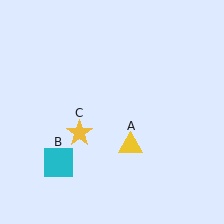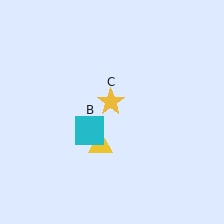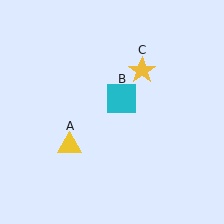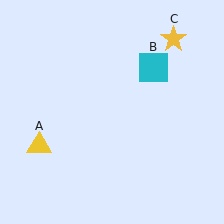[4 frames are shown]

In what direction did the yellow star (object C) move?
The yellow star (object C) moved up and to the right.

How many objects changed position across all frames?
3 objects changed position: yellow triangle (object A), cyan square (object B), yellow star (object C).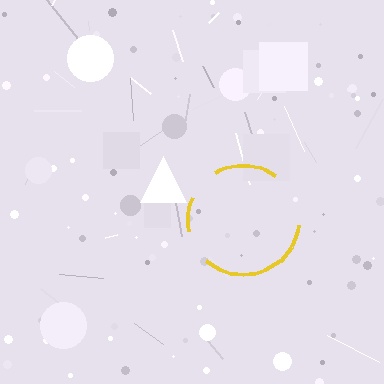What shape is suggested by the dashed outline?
The dashed outline suggests a circle.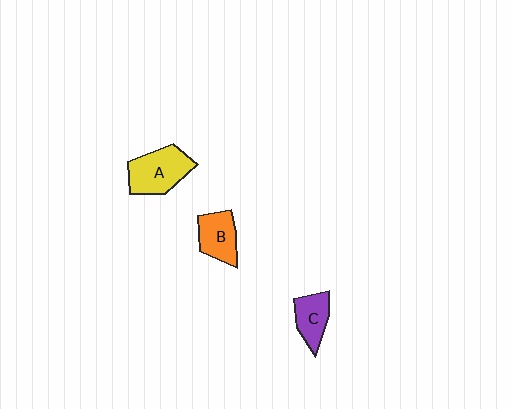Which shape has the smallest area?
Shape C (purple).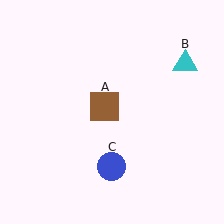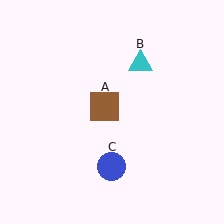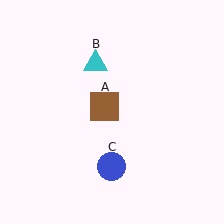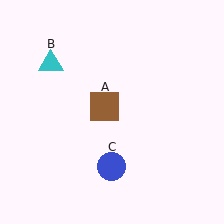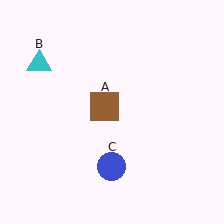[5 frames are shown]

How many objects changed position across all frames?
1 object changed position: cyan triangle (object B).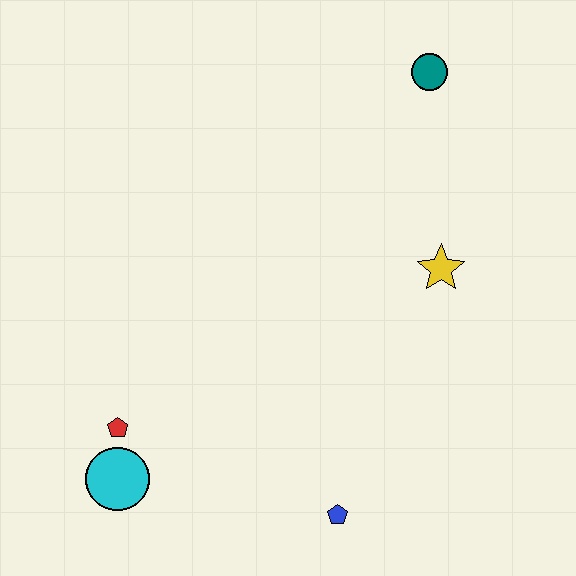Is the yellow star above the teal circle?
No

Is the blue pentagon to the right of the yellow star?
No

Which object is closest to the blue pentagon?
The cyan circle is closest to the blue pentagon.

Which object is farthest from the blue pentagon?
The teal circle is farthest from the blue pentagon.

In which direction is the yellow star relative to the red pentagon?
The yellow star is to the right of the red pentagon.